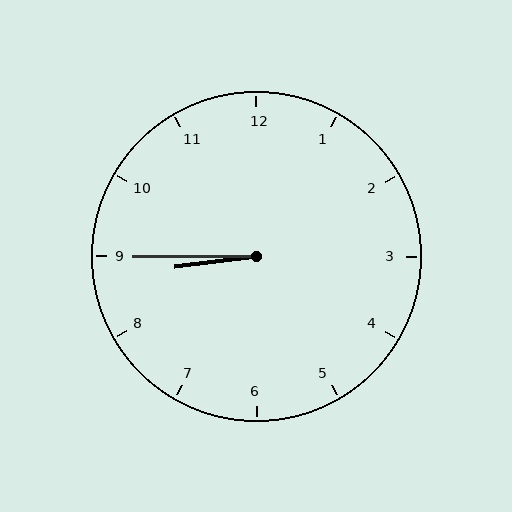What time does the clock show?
8:45.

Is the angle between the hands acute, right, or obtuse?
It is acute.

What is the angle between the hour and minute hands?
Approximately 8 degrees.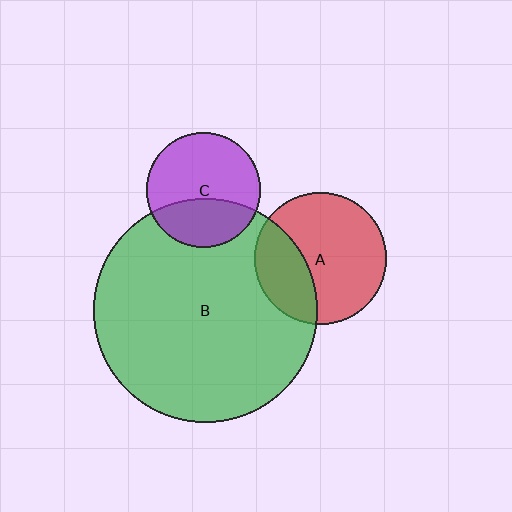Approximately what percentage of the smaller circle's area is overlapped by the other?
Approximately 35%.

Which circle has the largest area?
Circle B (green).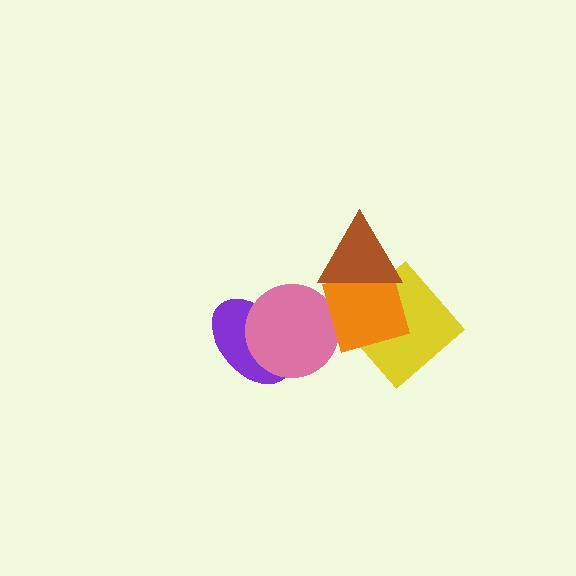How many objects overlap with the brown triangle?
2 objects overlap with the brown triangle.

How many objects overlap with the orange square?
2 objects overlap with the orange square.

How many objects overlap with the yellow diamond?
2 objects overlap with the yellow diamond.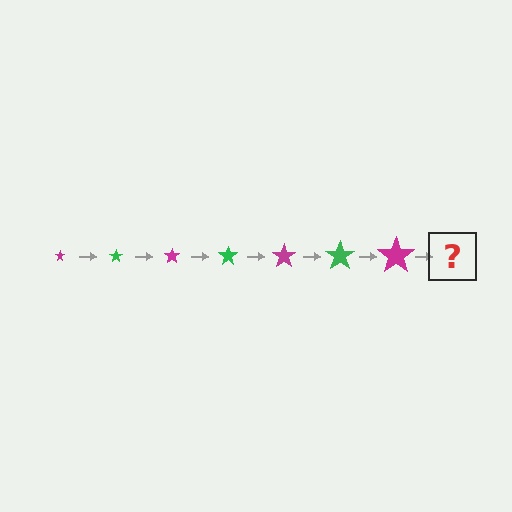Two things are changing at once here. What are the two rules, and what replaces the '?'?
The two rules are that the star grows larger each step and the color cycles through magenta and green. The '?' should be a green star, larger than the previous one.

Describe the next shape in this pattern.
It should be a green star, larger than the previous one.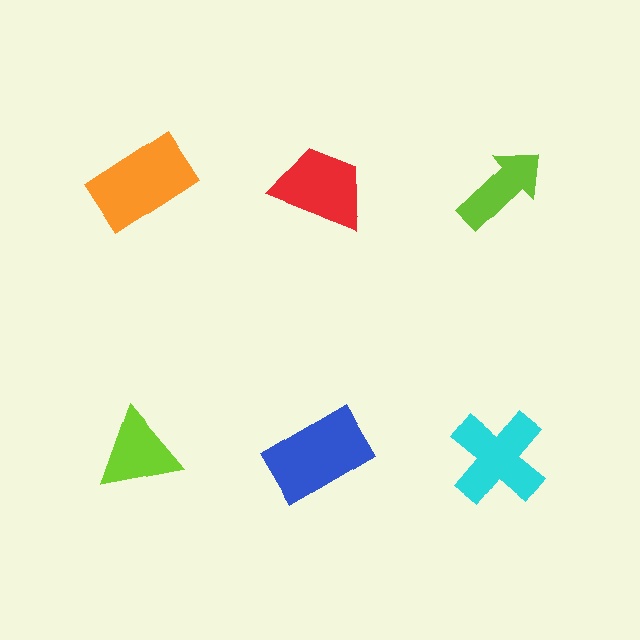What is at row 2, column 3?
A cyan cross.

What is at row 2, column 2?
A blue rectangle.